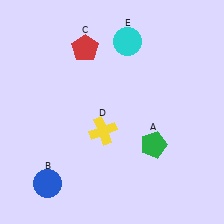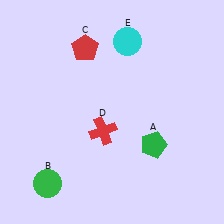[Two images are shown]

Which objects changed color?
B changed from blue to green. D changed from yellow to red.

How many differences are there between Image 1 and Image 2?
There are 2 differences between the two images.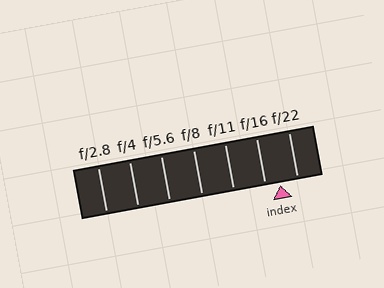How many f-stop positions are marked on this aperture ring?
There are 7 f-stop positions marked.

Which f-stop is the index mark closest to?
The index mark is closest to f/16.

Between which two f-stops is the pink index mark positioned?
The index mark is between f/16 and f/22.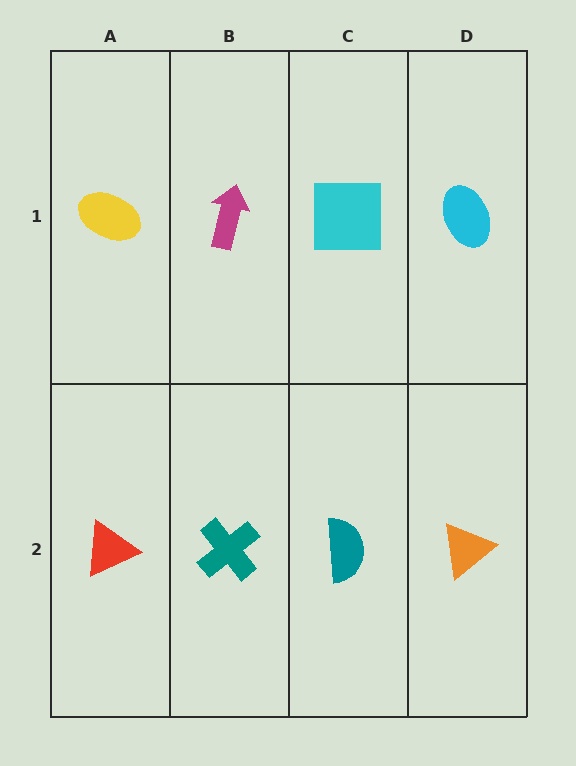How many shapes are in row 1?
4 shapes.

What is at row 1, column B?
A magenta arrow.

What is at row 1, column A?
A yellow ellipse.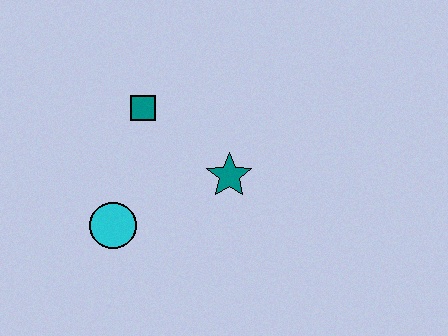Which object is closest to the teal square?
The teal star is closest to the teal square.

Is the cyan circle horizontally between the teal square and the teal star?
No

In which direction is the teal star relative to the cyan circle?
The teal star is to the right of the cyan circle.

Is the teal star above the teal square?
No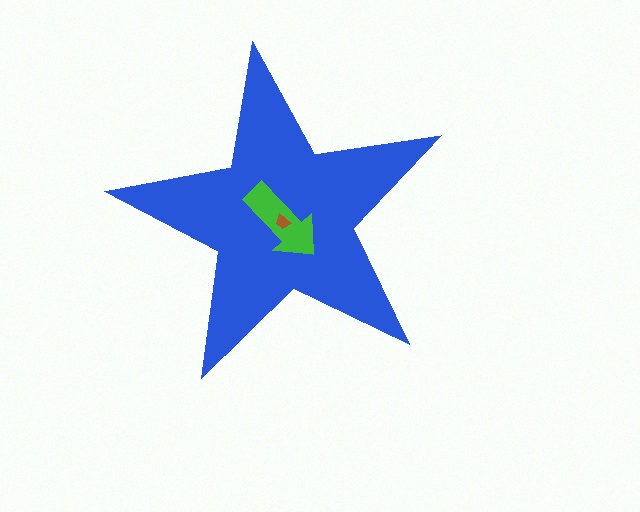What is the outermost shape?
The blue star.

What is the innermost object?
The brown trapezoid.